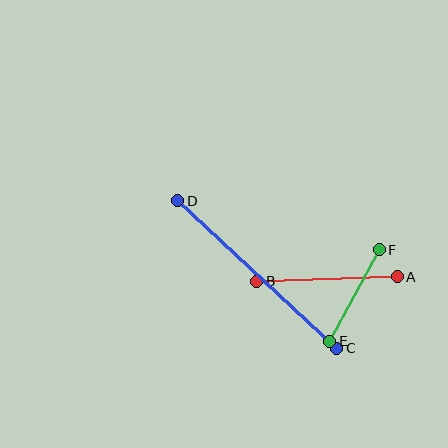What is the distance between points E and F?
The distance is approximately 104 pixels.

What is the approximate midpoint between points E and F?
The midpoint is at approximately (354, 296) pixels.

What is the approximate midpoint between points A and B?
The midpoint is at approximately (327, 279) pixels.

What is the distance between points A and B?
The distance is approximately 140 pixels.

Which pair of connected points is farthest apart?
Points C and D are farthest apart.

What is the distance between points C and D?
The distance is approximately 217 pixels.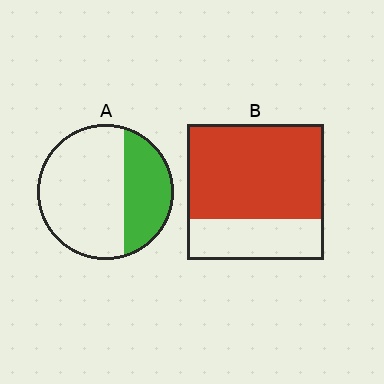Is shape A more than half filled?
No.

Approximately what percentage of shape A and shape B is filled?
A is approximately 35% and B is approximately 70%.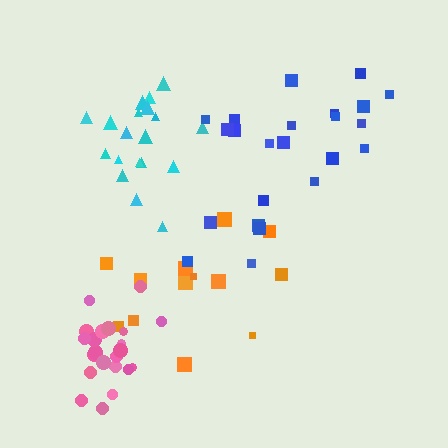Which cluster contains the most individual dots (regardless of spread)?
Pink (23).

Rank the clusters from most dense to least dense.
pink, cyan, blue, orange.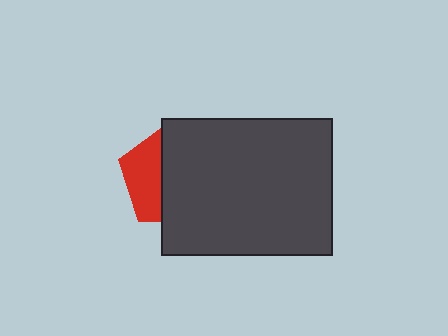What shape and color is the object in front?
The object in front is a dark gray rectangle.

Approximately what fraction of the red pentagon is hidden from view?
Roughly 63% of the red pentagon is hidden behind the dark gray rectangle.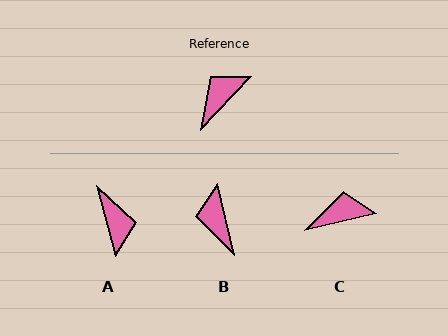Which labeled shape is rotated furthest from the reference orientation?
A, about 121 degrees away.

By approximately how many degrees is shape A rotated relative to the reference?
Approximately 121 degrees clockwise.